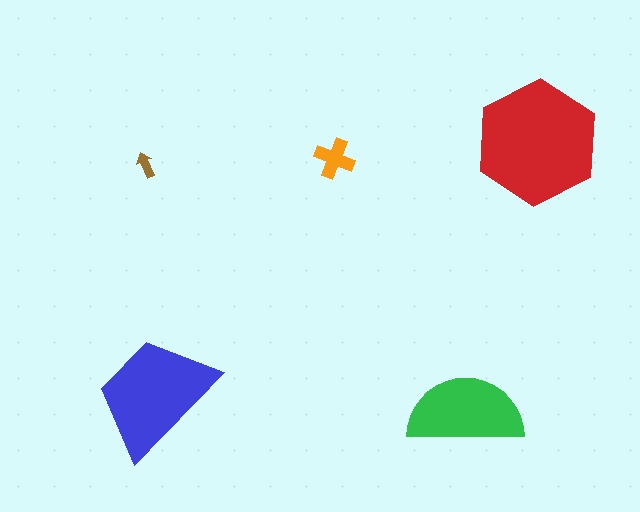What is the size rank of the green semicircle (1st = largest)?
3rd.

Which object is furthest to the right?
The red hexagon is rightmost.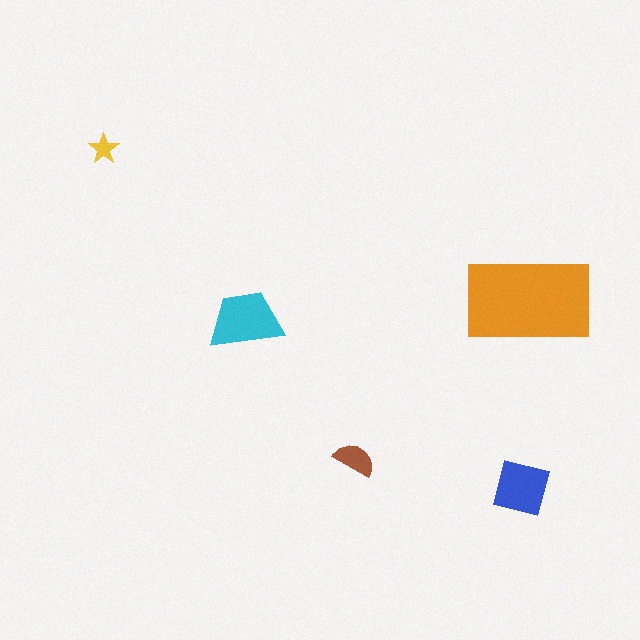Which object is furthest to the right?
The orange rectangle is rightmost.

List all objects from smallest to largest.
The yellow star, the brown semicircle, the blue square, the cyan trapezoid, the orange rectangle.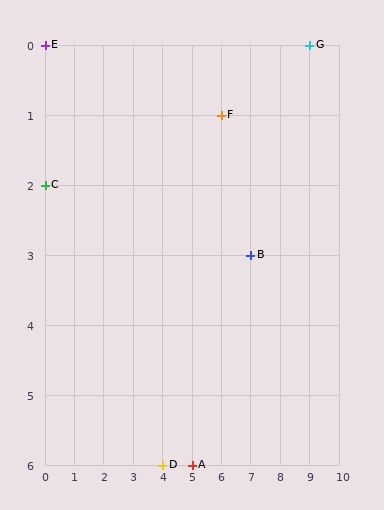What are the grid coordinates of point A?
Point A is at grid coordinates (5, 6).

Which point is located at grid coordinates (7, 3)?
Point B is at (7, 3).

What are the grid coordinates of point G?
Point G is at grid coordinates (9, 0).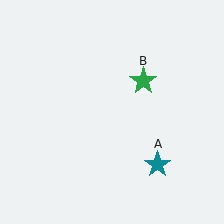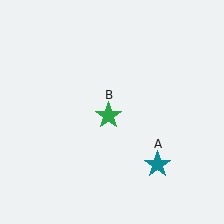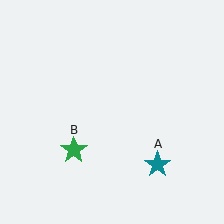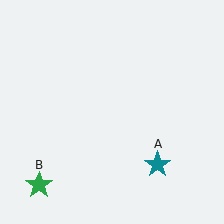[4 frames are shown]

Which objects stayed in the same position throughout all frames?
Teal star (object A) remained stationary.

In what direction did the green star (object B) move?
The green star (object B) moved down and to the left.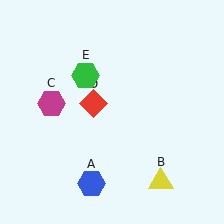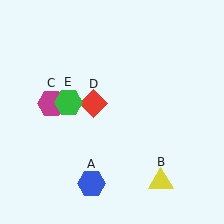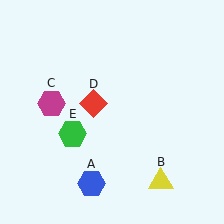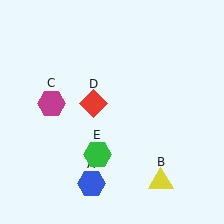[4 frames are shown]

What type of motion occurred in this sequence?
The green hexagon (object E) rotated counterclockwise around the center of the scene.